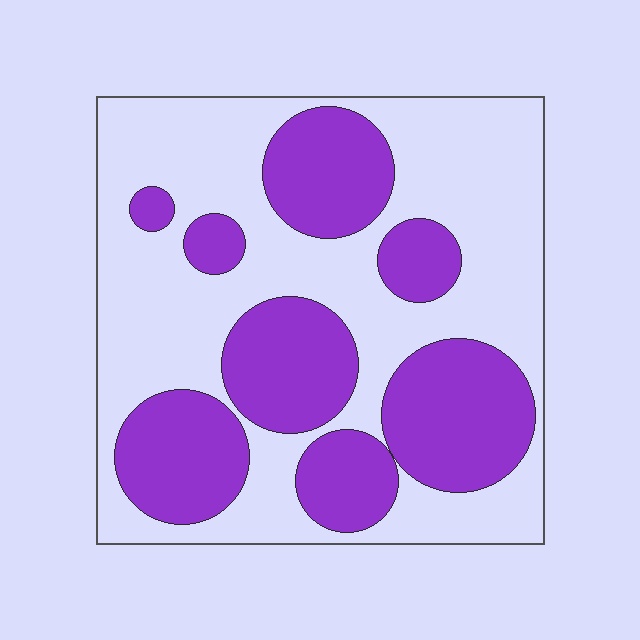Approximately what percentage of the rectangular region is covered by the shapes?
Approximately 40%.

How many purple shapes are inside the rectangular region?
8.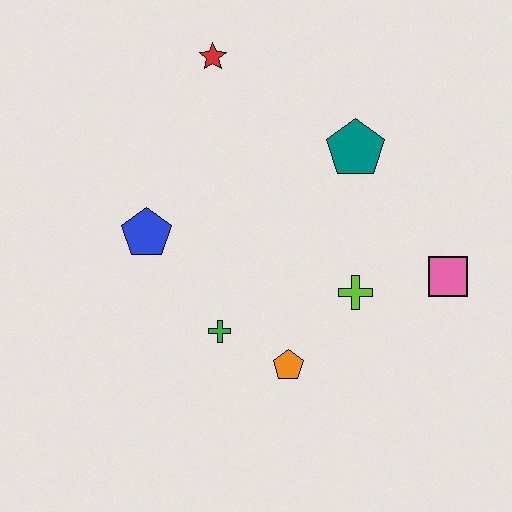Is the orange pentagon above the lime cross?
No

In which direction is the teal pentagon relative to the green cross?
The teal pentagon is above the green cross.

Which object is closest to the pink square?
The lime cross is closest to the pink square.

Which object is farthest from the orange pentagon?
The red star is farthest from the orange pentagon.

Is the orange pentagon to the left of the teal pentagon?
Yes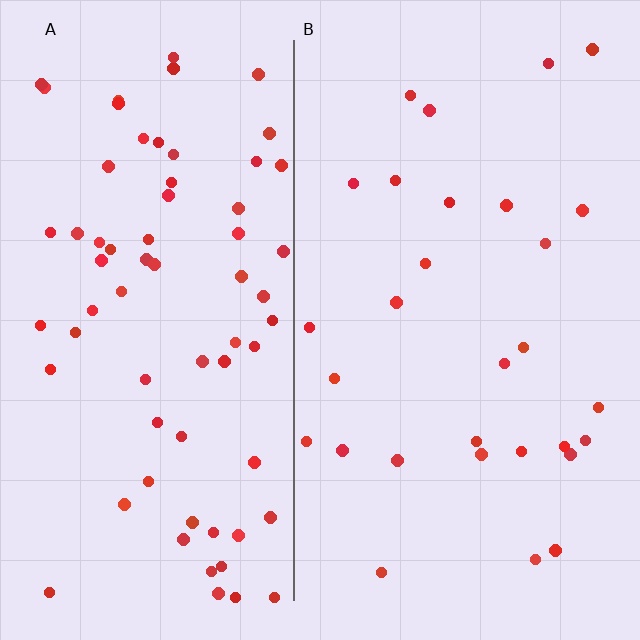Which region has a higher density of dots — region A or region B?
A (the left).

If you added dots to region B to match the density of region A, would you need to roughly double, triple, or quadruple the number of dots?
Approximately double.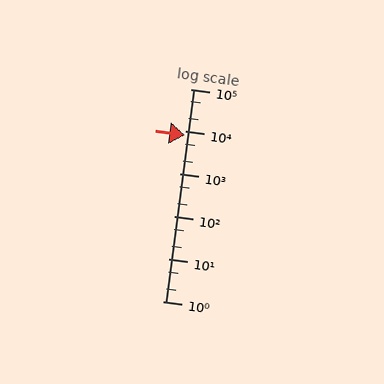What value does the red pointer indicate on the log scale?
The pointer indicates approximately 8300.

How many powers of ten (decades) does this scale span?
The scale spans 5 decades, from 1 to 100000.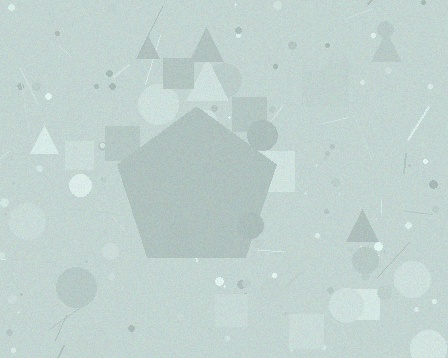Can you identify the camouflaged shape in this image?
The camouflaged shape is a pentagon.